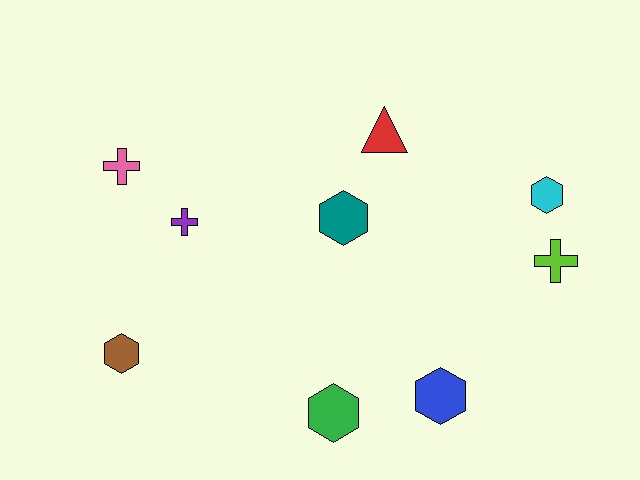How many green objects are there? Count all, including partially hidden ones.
There is 1 green object.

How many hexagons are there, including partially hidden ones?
There are 5 hexagons.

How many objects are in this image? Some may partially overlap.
There are 9 objects.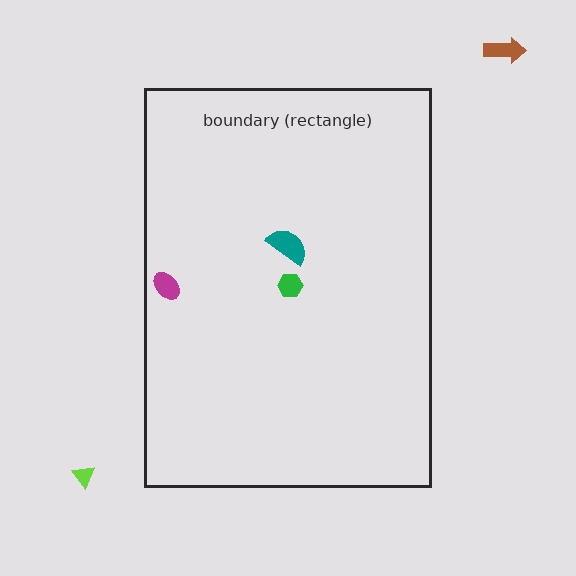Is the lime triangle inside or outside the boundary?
Outside.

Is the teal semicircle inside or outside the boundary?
Inside.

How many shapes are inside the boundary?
3 inside, 2 outside.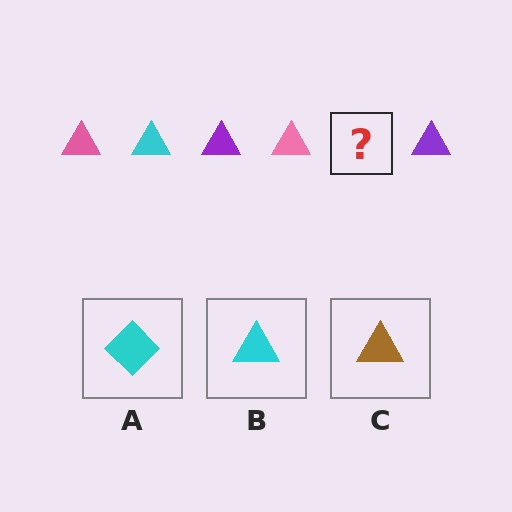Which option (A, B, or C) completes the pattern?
B.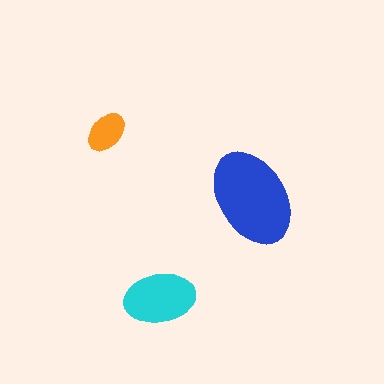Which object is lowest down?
The cyan ellipse is bottommost.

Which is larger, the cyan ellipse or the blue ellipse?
The blue one.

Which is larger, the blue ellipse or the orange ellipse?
The blue one.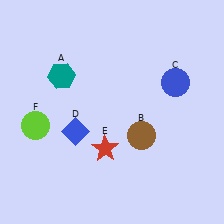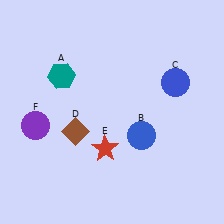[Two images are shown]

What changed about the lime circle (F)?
In Image 1, F is lime. In Image 2, it changed to purple.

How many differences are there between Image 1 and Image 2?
There are 3 differences between the two images.